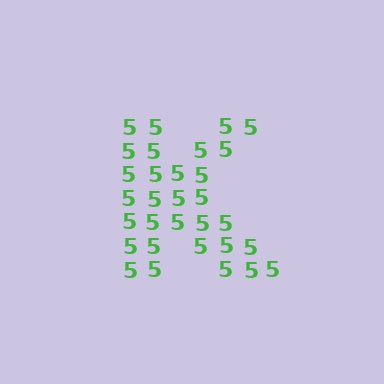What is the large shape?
The large shape is the letter K.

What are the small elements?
The small elements are digit 5's.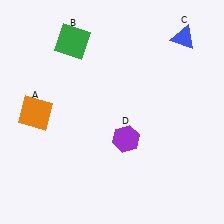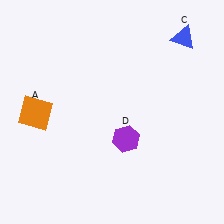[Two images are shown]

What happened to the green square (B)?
The green square (B) was removed in Image 2. It was in the top-left area of Image 1.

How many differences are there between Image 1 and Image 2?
There is 1 difference between the two images.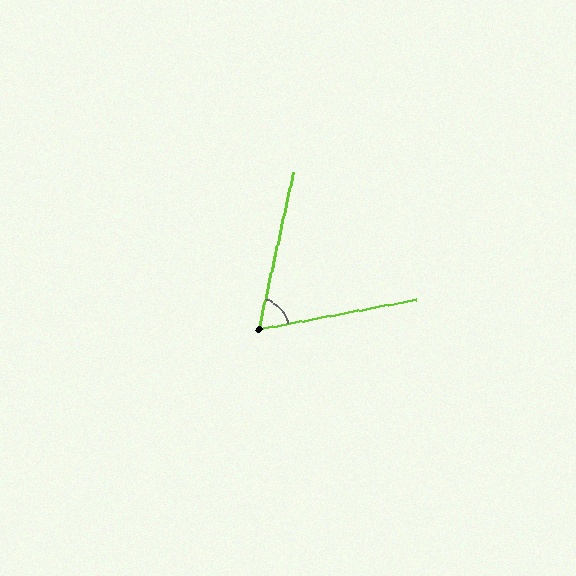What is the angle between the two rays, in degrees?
Approximately 67 degrees.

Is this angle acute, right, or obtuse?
It is acute.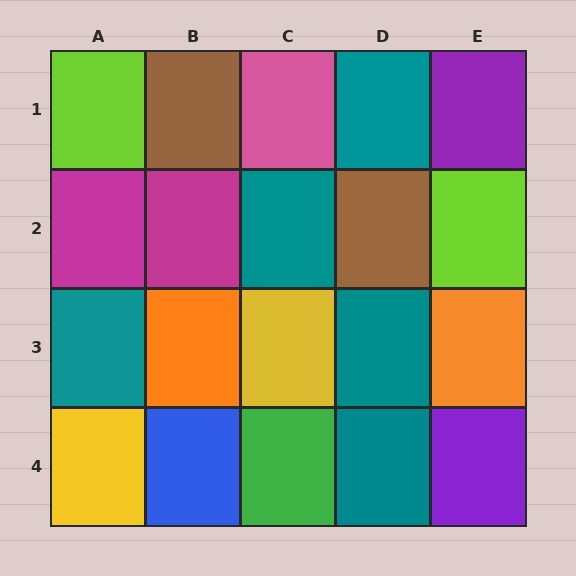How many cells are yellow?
2 cells are yellow.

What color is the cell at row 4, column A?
Yellow.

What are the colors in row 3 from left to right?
Teal, orange, yellow, teal, orange.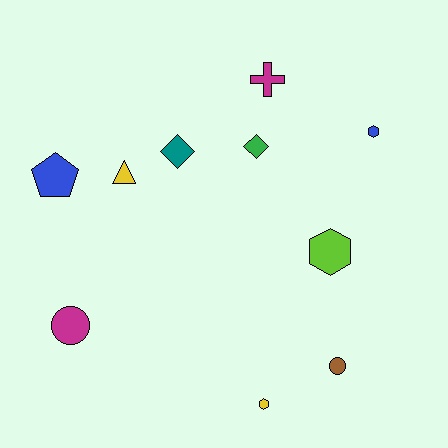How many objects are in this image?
There are 10 objects.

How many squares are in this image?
There are no squares.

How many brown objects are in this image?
There is 1 brown object.